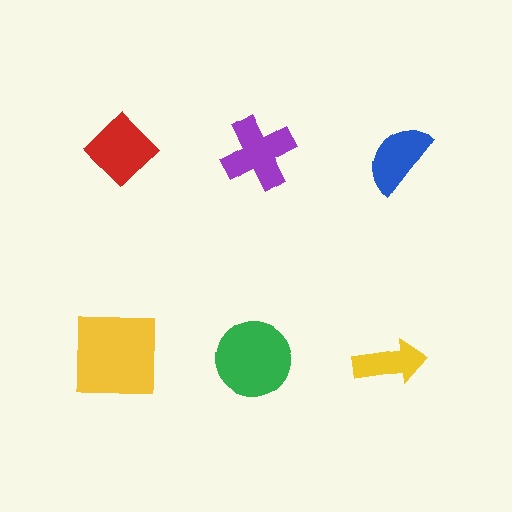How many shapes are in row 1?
3 shapes.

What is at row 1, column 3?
A blue semicircle.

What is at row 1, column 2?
A purple cross.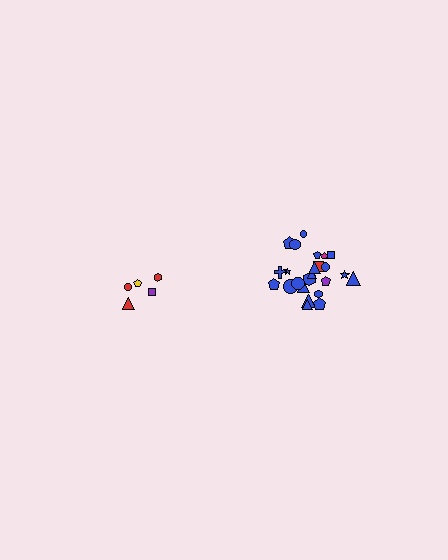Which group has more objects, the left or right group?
The right group.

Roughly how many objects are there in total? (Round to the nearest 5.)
Roughly 30 objects in total.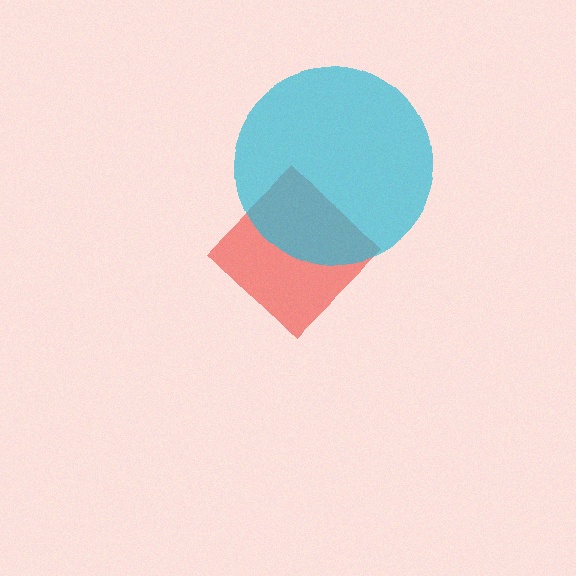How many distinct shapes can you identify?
There are 2 distinct shapes: a red diamond, a cyan circle.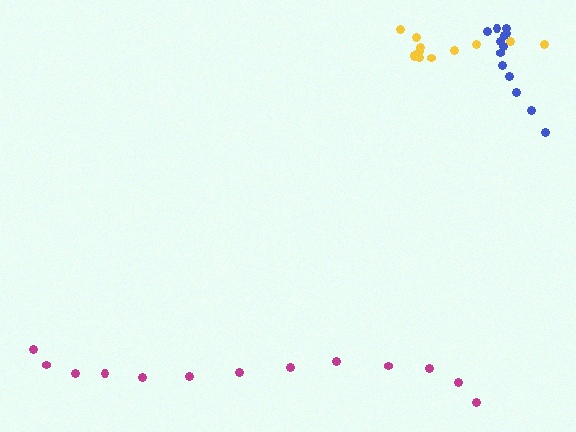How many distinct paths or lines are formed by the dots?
There are 3 distinct paths.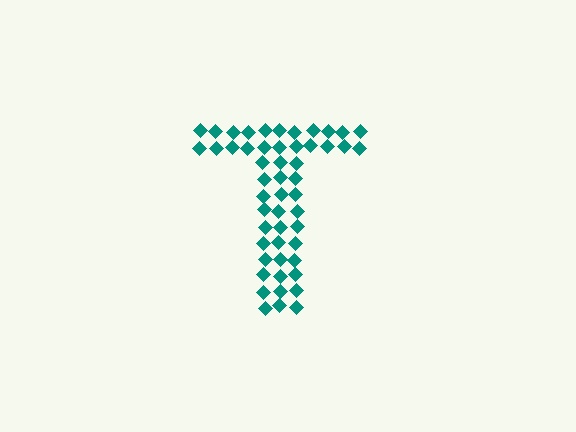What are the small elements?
The small elements are diamonds.